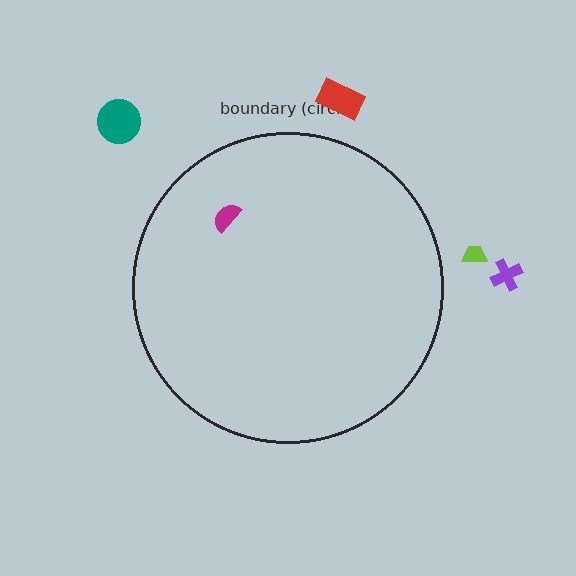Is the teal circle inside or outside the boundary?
Outside.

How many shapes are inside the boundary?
1 inside, 4 outside.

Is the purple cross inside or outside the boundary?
Outside.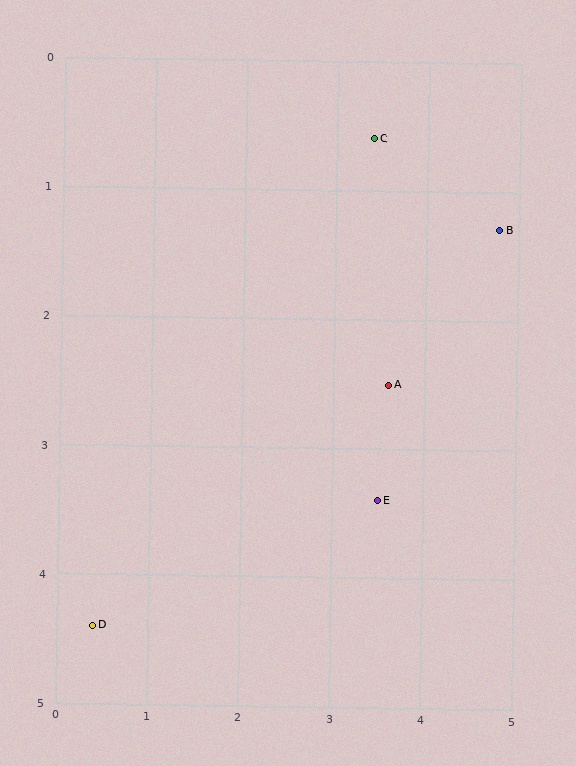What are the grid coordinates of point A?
Point A is at approximately (3.6, 2.5).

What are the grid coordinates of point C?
Point C is at approximately (3.4, 0.6).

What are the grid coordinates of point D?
Point D is at approximately (0.4, 4.4).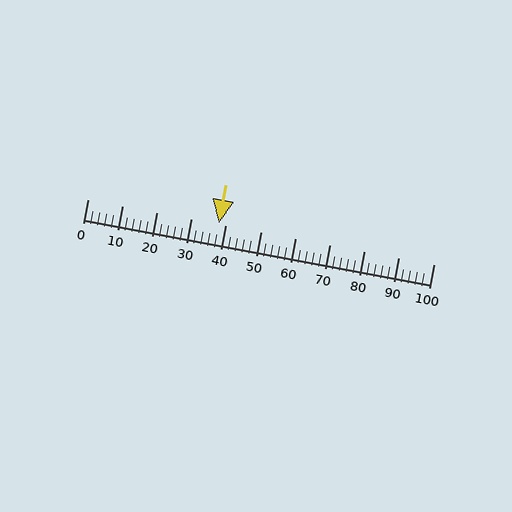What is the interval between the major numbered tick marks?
The major tick marks are spaced 10 units apart.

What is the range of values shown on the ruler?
The ruler shows values from 0 to 100.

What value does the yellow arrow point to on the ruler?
The yellow arrow points to approximately 38.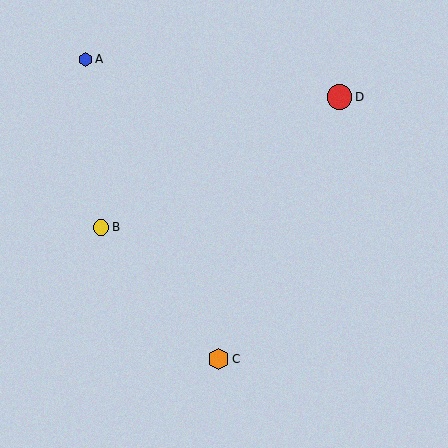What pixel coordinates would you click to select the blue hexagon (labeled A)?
Click at (85, 60) to select the blue hexagon A.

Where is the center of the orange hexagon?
The center of the orange hexagon is at (219, 359).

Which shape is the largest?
The red circle (labeled D) is the largest.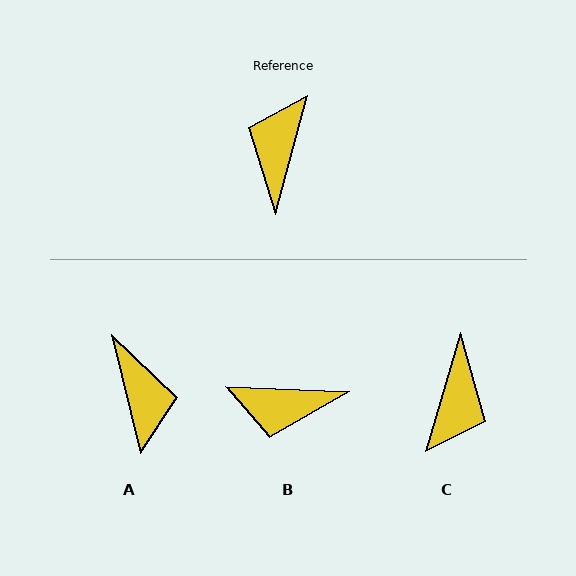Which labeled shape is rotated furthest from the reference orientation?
C, about 179 degrees away.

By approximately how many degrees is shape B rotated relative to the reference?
Approximately 103 degrees counter-clockwise.